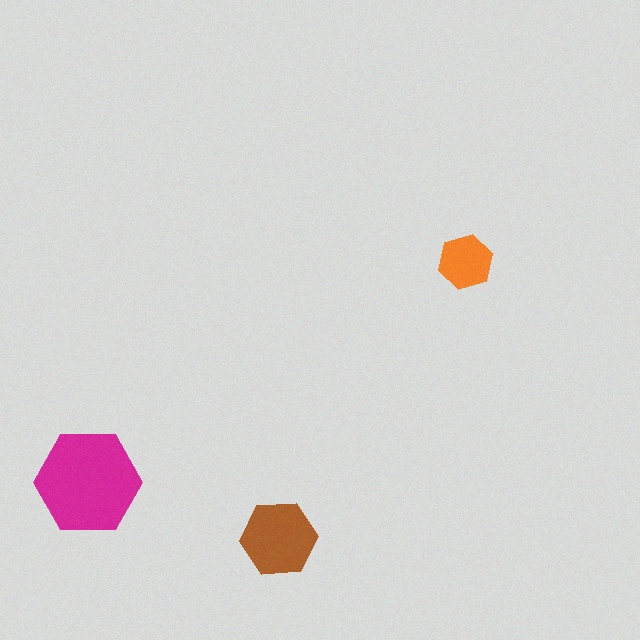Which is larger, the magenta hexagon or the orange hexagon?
The magenta one.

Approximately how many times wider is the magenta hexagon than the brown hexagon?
About 1.5 times wider.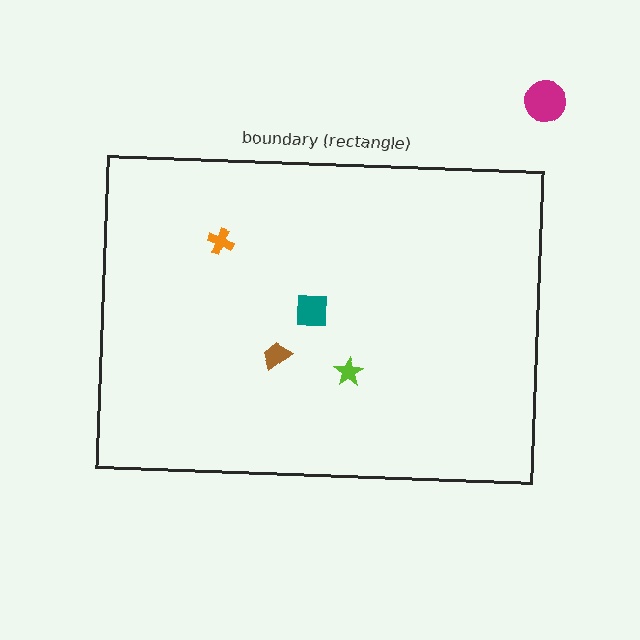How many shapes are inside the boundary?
4 inside, 1 outside.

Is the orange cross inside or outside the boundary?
Inside.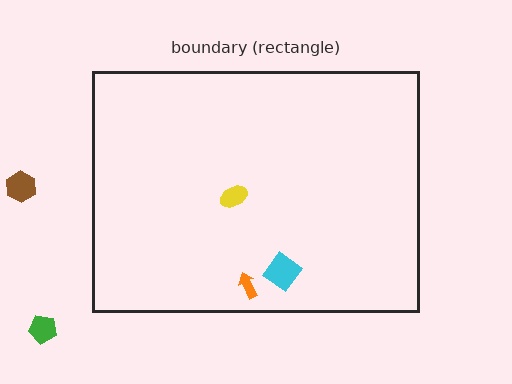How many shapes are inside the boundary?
3 inside, 2 outside.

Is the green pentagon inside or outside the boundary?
Outside.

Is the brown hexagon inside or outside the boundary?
Outside.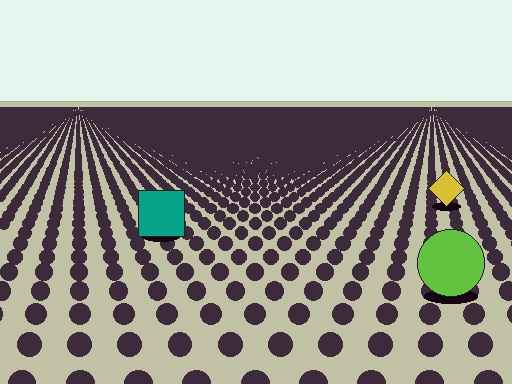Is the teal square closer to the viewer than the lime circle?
No. The lime circle is closer — you can tell from the texture gradient: the ground texture is coarser near it.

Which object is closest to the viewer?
The lime circle is closest. The texture marks near it are larger and more spread out.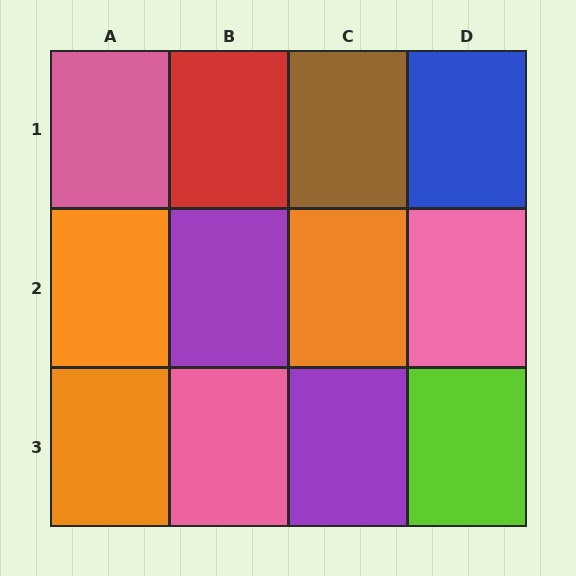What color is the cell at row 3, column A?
Orange.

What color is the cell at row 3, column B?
Pink.